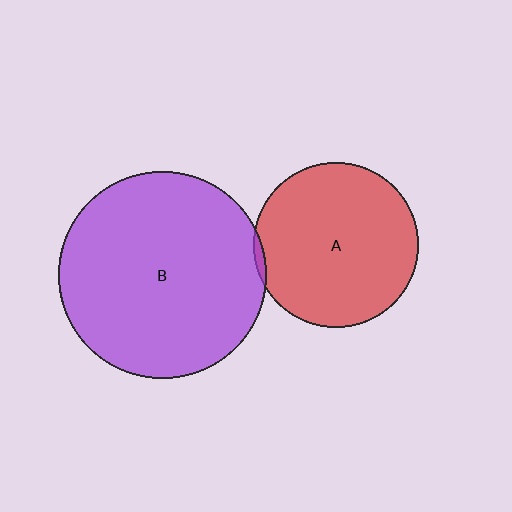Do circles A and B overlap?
Yes.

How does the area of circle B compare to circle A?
Approximately 1.6 times.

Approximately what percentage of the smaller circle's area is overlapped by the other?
Approximately 5%.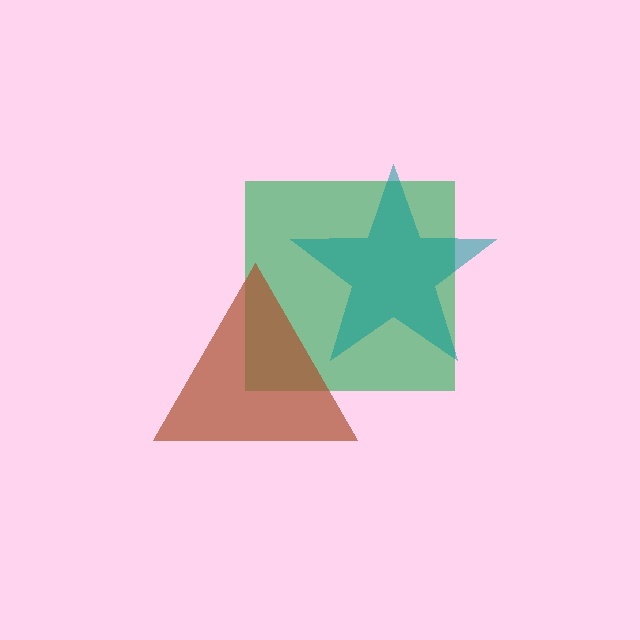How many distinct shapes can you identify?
There are 3 distinct shapes: a green square, a brown triangle, a teal star.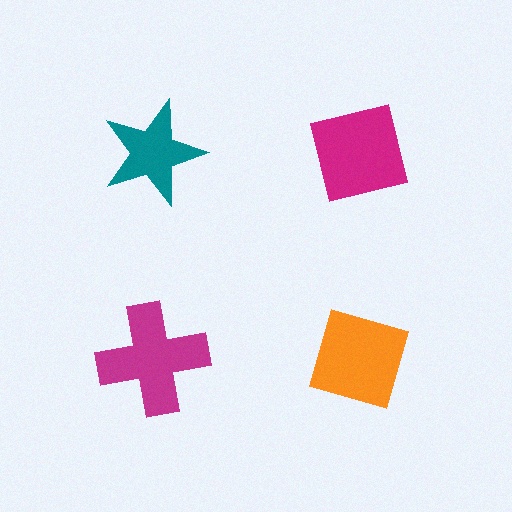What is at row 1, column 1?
A teal star.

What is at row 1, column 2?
A magenta square.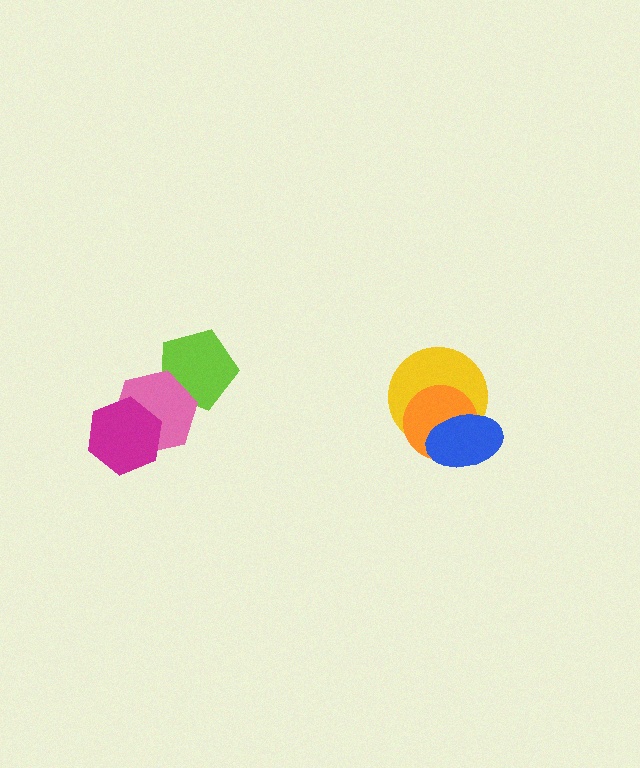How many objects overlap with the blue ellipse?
2 objects overlap with the blue ellipse.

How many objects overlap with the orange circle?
2 objects overlap with the orange circle.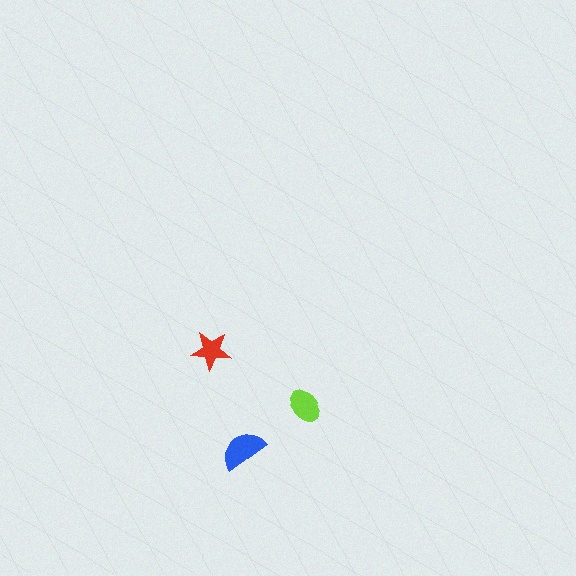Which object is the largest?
The blue semicircle.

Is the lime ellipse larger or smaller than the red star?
Larger.